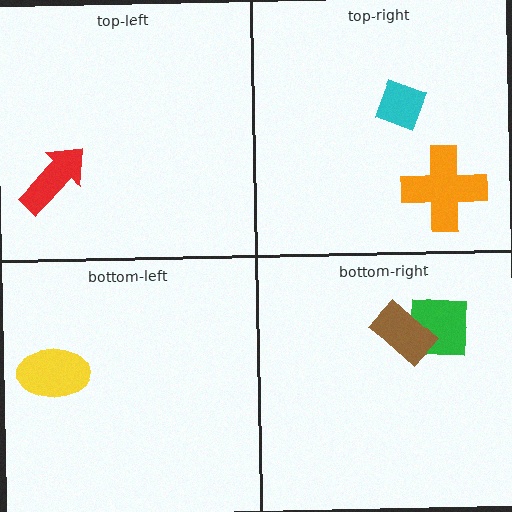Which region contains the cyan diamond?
The top-right region.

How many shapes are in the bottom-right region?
2.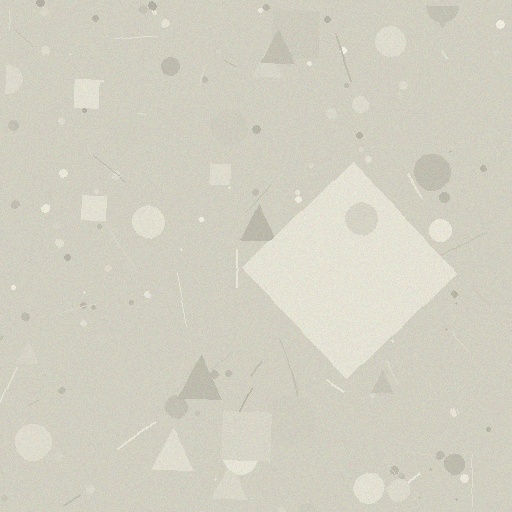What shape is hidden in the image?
A diamond is hidden in the image.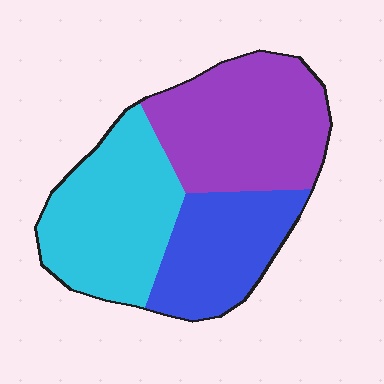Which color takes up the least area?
Blue, at roughly 25%.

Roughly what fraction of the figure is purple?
Purple covers 38% of the figure.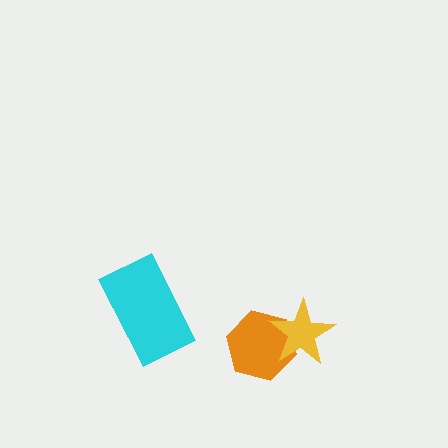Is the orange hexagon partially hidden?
Yes, it is partially covered by another shape.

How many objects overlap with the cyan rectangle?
0 objects overlap with the cyan rectangle.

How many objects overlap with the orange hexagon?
1 object overlaps with the orange hexagon.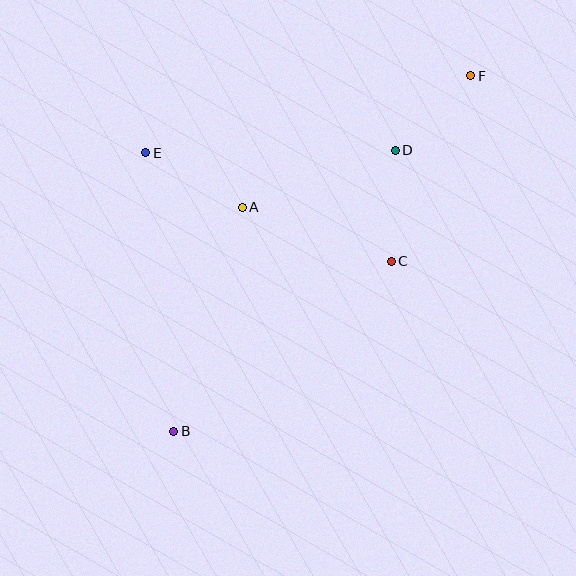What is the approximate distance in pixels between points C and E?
The distance between C and E is approximately 269 pixels.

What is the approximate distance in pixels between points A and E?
The distance between A and E is approximately 111 pixels.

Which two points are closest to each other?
Points D and F are closest to each other.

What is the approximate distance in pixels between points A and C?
The distance between A and C is approximately 158 pixels.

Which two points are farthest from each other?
Points B and F are farthest from each other.